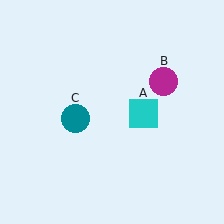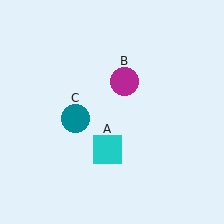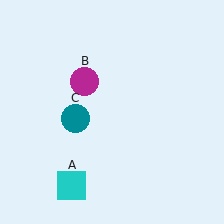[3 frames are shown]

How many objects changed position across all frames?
2 objects changed position: cyan square (object A), magenta circle (object B).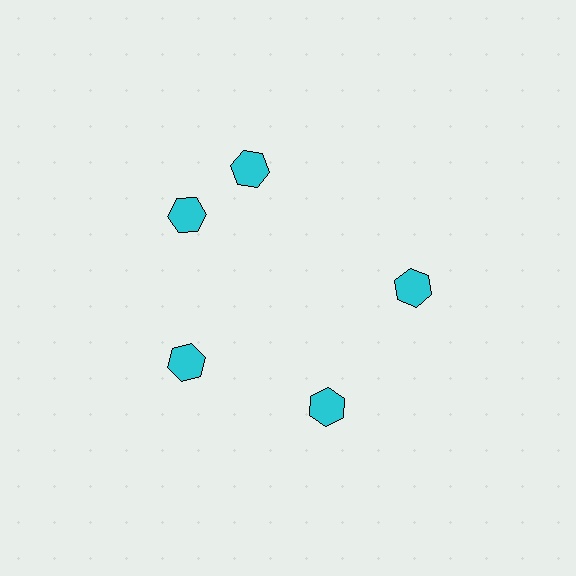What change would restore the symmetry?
The symmetry would be restored by rotating it back into even spacing with its neighbors so that all 5 hexagons sit at equal angles and equal distance from the center.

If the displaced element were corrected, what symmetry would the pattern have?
It would have 5-fold rotational symmetry — the pattern would map onto itself every 72 degrees.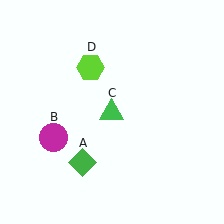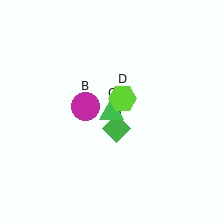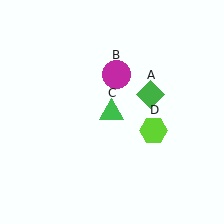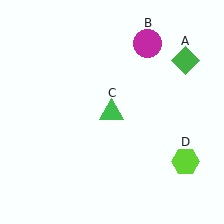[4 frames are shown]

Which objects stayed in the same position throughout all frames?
Green triangle (object C) remained stationary.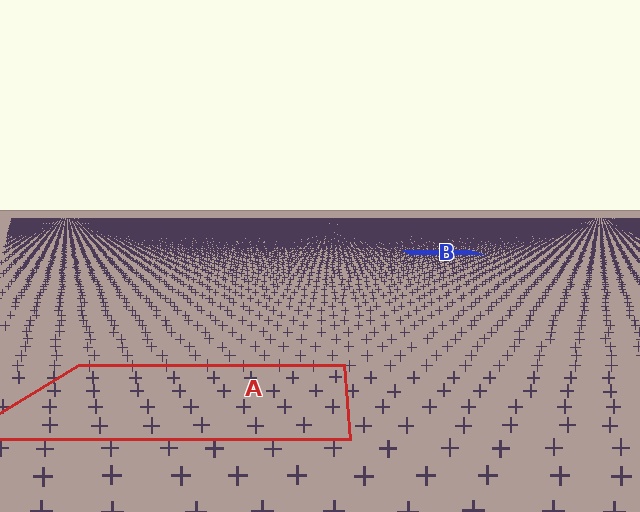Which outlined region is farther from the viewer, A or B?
Region B is farther from the viewer — the texture elements inside it appear smaller and more densely packed.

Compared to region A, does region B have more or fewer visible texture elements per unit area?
Region B has more texture elements per unit area — they are packed more densely because it is farther away.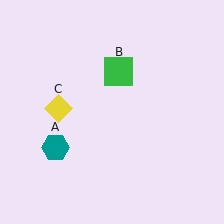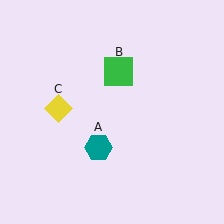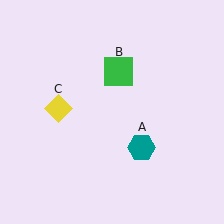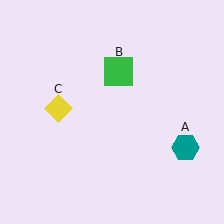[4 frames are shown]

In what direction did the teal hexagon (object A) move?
The teal hexagon (object A) moved right.